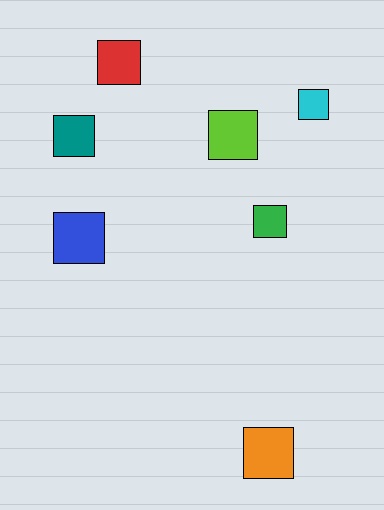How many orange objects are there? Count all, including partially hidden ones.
There is 1 orange object.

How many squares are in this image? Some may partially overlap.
There are 7 squares.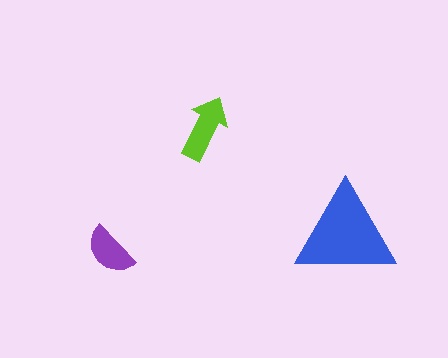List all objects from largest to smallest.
The blue triangle, the lime arrow, the purple semicircle.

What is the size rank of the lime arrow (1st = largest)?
2nd.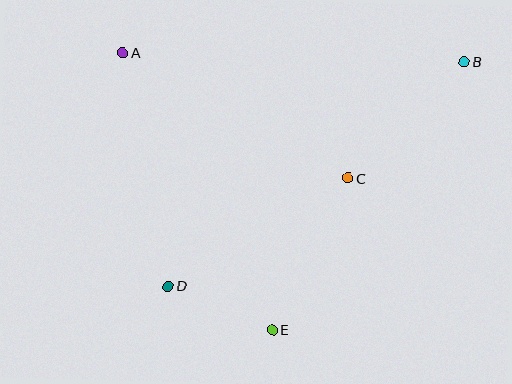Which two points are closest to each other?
Points D and E are closest to each other.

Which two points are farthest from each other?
Points B and D are farthest from each other.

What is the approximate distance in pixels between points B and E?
The distance between B and E is approximately 330 pixels.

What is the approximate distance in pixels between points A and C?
The distance between A and C is approximately 258 pixels.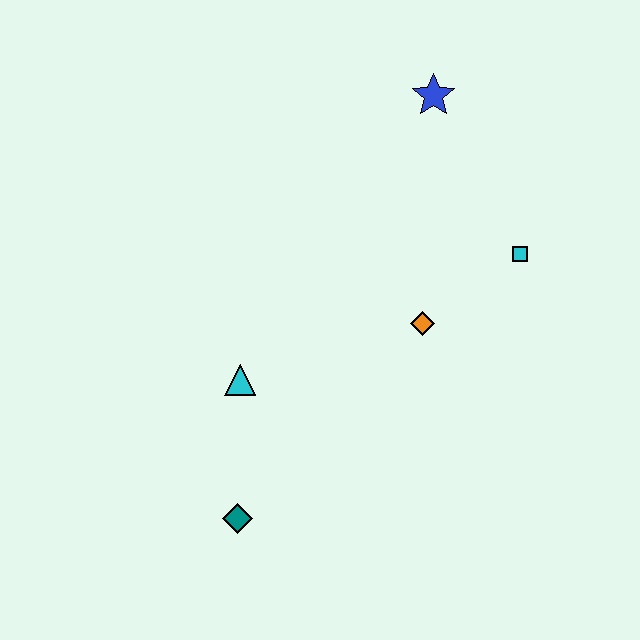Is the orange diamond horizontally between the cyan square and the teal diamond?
Yes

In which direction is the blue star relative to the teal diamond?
The blue star is above the teal diamond.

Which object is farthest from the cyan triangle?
The blue star is farthest from the cyan triangle.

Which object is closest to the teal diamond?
The cyan triangle is closest to the teal diamond.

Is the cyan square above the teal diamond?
Yes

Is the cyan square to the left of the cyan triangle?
No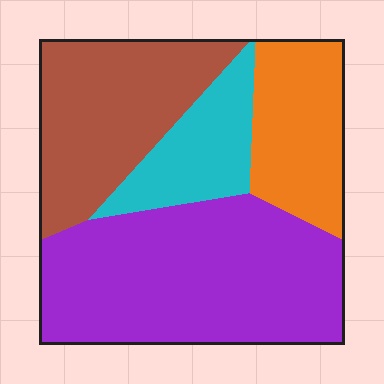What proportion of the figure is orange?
Orange covers 18% of the figure.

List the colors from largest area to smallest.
From largest to smallest: purple, brown, orange, cyan.